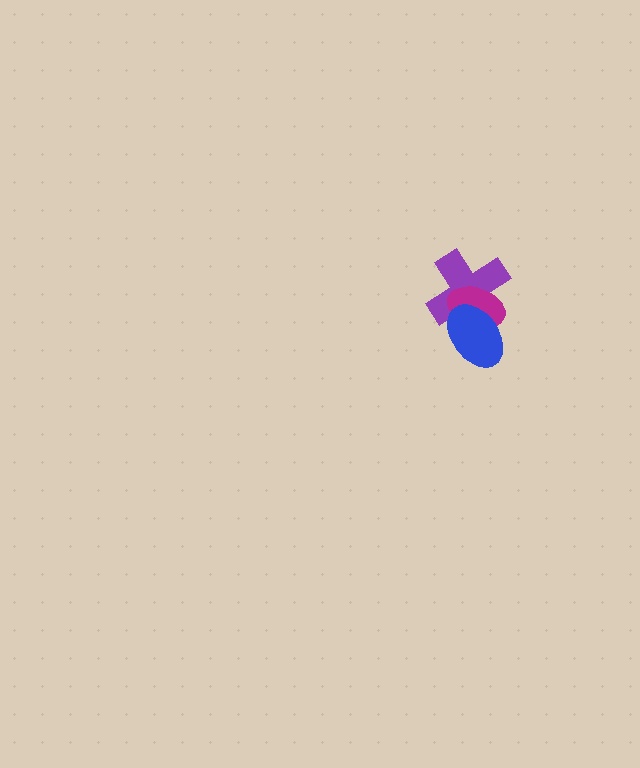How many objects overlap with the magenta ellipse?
2 objects overlap with the magenta ellipse.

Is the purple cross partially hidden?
Yes, it is partially covered by another shape.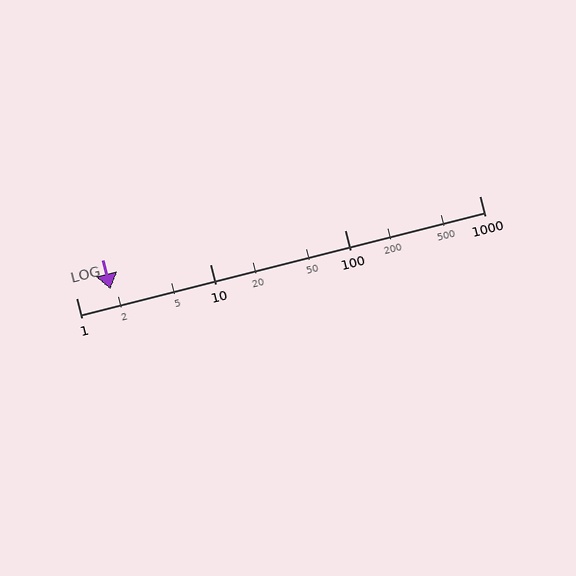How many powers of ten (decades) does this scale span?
The scale spans 3 decades, from 1 to 1000.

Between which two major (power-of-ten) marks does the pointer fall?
The pointer is between 1 and 10.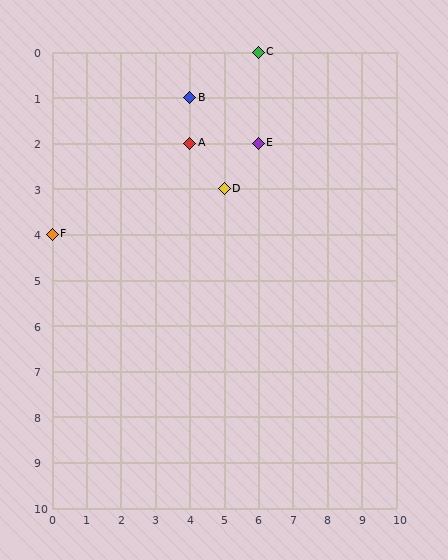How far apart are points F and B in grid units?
Points F and B are 4 columns and 3 rows apart (about 5.0 grid units diagonally).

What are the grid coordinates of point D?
Point D is at grid coordinates (5, 3).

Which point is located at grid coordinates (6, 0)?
Point C is at (6, 0).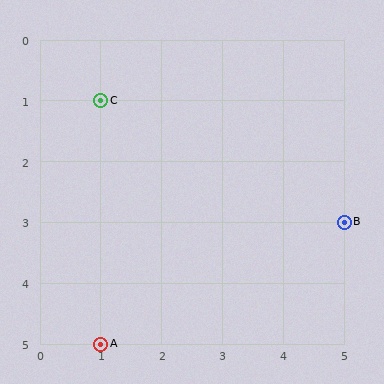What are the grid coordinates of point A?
Point A is at grid coordinates (1, 5).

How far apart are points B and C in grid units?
Points B and C are 4 columns and 2 rows apart (about 4.5 grid units diagonally).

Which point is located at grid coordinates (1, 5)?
Point A is at (1, 5).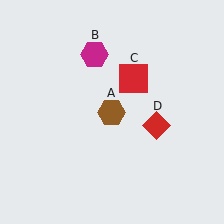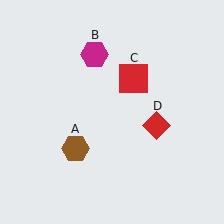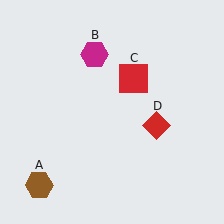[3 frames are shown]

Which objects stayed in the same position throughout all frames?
Magenta hexagon (object B) and red square (object C) and red diamond (object D) remained stationary.